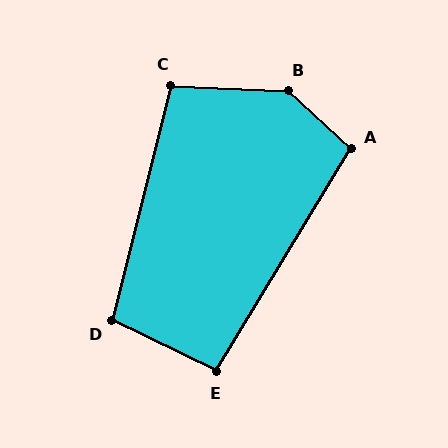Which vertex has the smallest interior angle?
E, at approximately 95 degrees.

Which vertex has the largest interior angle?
B, at approximately 140 degrees.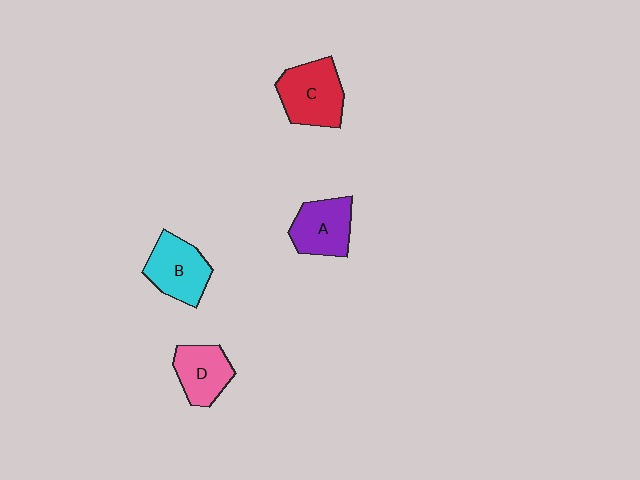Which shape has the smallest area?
Shape D (pink).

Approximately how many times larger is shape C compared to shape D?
Approximately 1.3 times.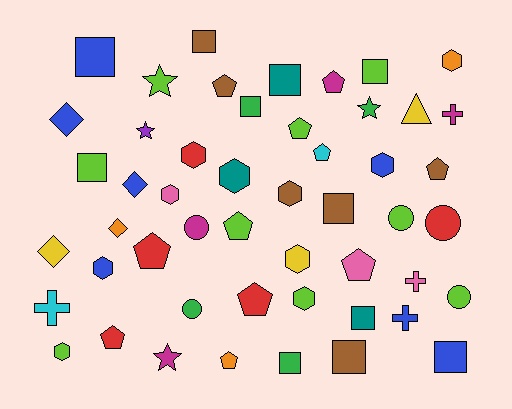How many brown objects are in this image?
There are 6 brown objects.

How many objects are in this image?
There are 50 objects.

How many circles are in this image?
There are 5 circles.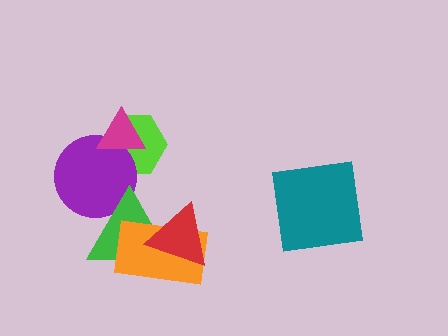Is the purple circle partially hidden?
Yes, it is partially covered by another shape.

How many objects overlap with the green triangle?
3 objects overlap with the green triangle.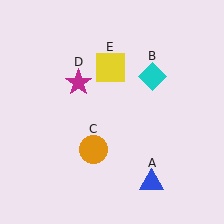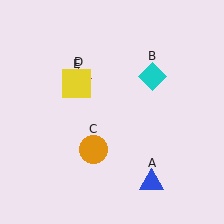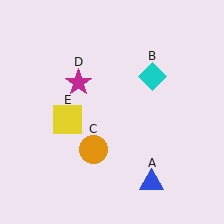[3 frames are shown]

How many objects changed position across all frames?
1 object changed position: yellow square (object E).